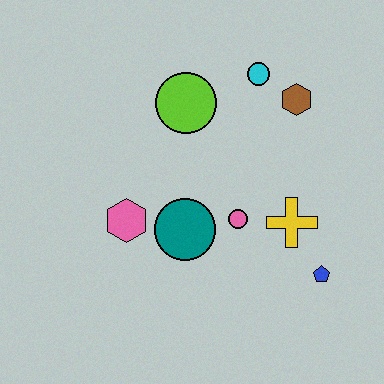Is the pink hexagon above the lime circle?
No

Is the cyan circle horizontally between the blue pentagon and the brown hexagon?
No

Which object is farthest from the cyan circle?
The blue pentagon is farthest from the cyan circle.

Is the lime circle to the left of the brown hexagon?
Yes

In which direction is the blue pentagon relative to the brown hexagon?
The blue pentagon is below the brown hexagon.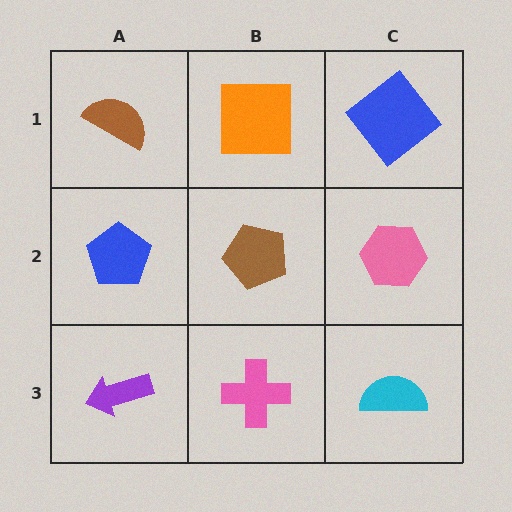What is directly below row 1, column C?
A pink hexagon.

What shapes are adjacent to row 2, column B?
An orange square (row 1, column B), a pink cross (row 3, column B), a blue pentagon (row 2, column A), a pink hexagon (row 2, column C).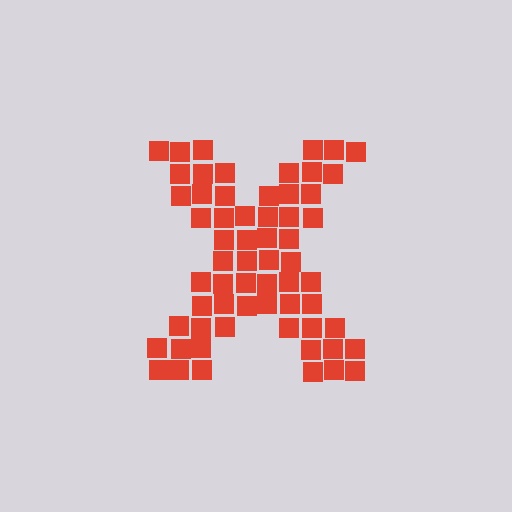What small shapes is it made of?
It is made of small squares.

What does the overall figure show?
The overall figure shows the letter X.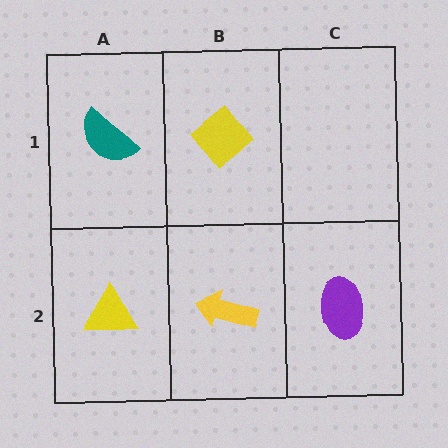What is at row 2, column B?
A yellow arrow.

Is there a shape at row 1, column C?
No, that cell is empty.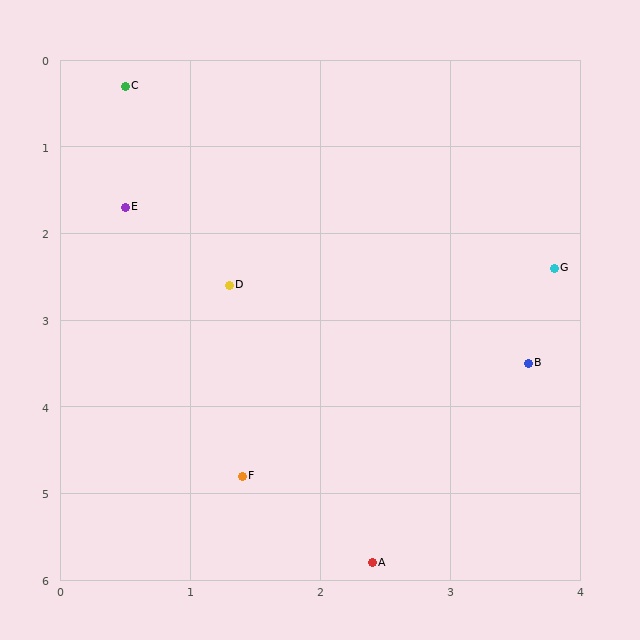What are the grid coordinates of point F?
Point F is at approximately (1.4, 4.8).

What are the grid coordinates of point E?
Point E is at approximately (0.5, 1.7).